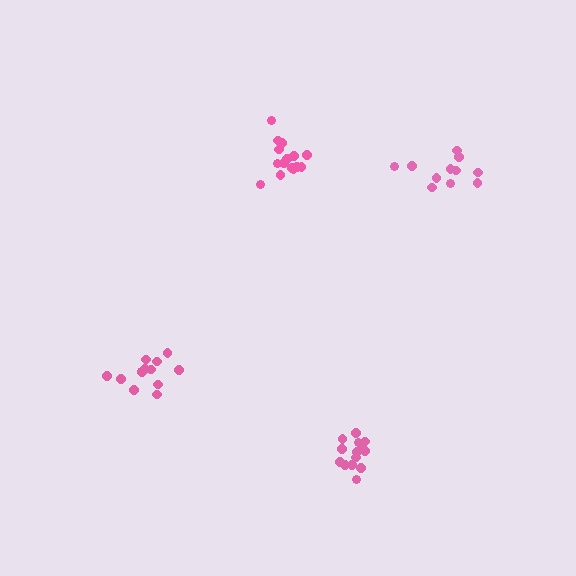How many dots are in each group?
Group 1: 13 dots, Group 2: 15 dots, Group 3: 15 dots, Group 4: 11 dots (54 total).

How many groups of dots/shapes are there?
There are 4 groups.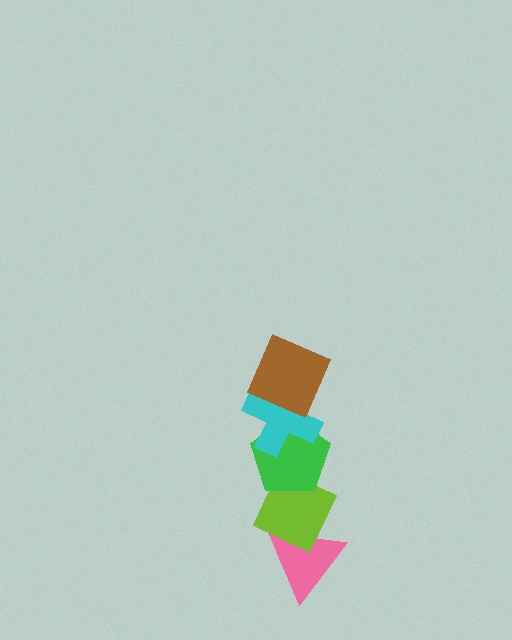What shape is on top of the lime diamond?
The green pentagon is on top of the lime diamond.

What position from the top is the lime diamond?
The lime diamond is 4th from the top.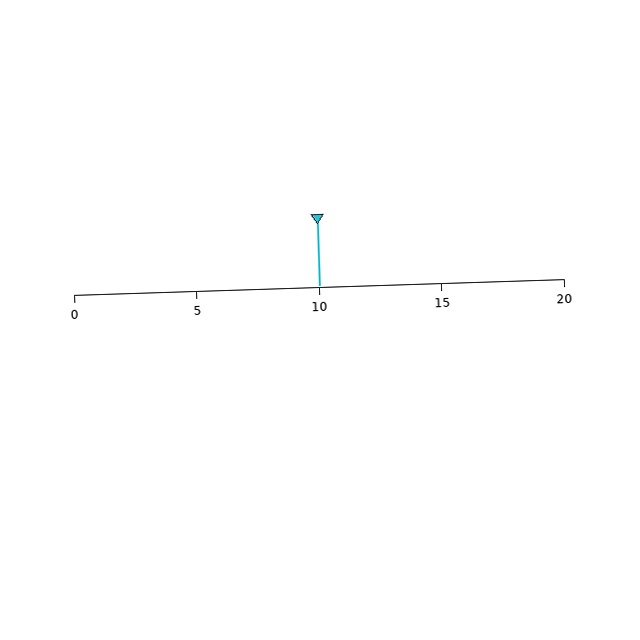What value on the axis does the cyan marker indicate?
The marker indicates approximately 10.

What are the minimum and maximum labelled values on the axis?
The axis runs from 0 to 20.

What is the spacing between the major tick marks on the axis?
The major ticks are spaced 5 apart.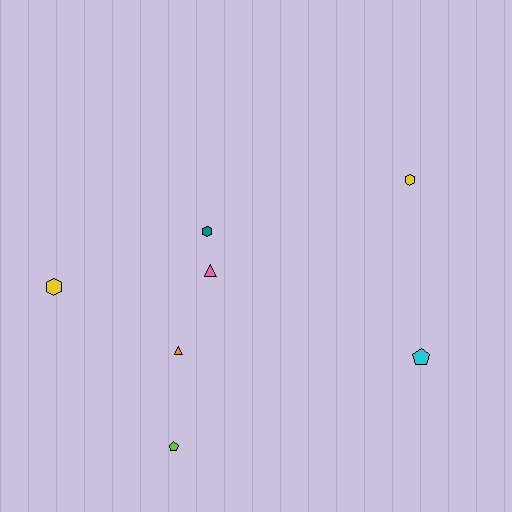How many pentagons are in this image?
There are 2 pentagons.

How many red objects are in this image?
There are no red objects.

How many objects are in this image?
There are 7 objects.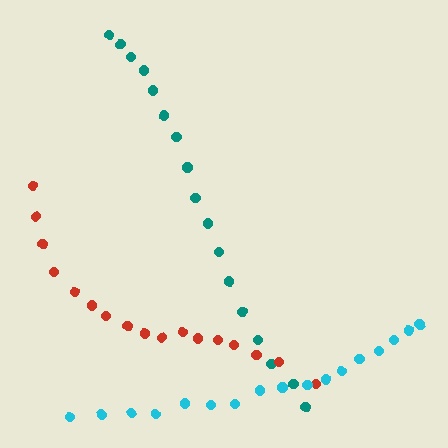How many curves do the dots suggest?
There are 3 distinct paths.